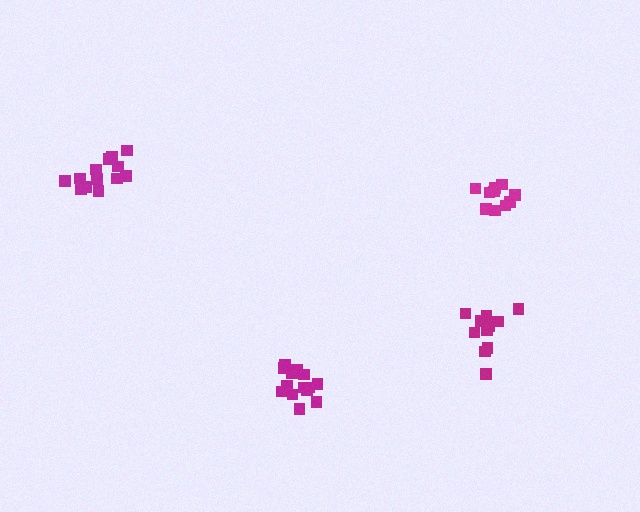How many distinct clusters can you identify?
There are 4 distinct clusters.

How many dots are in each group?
Group 1: 13 dots, Group 2: 11 dots, Group 3: 14 dots, Group 4: 10 dots (48 total).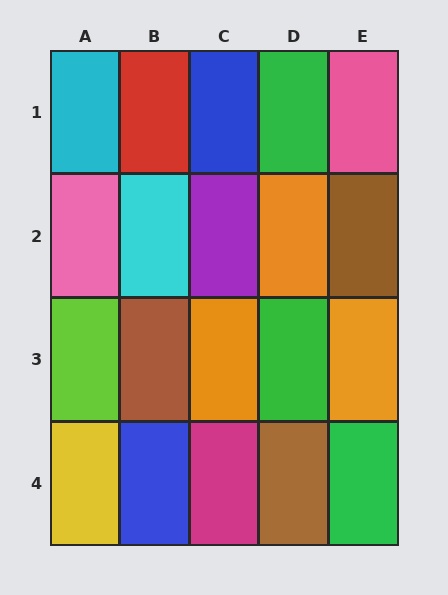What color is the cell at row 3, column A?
Lime.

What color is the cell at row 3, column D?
Green.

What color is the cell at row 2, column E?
Brown.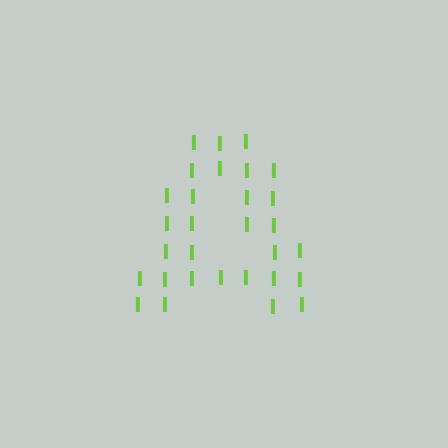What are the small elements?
The small elements are letter I's.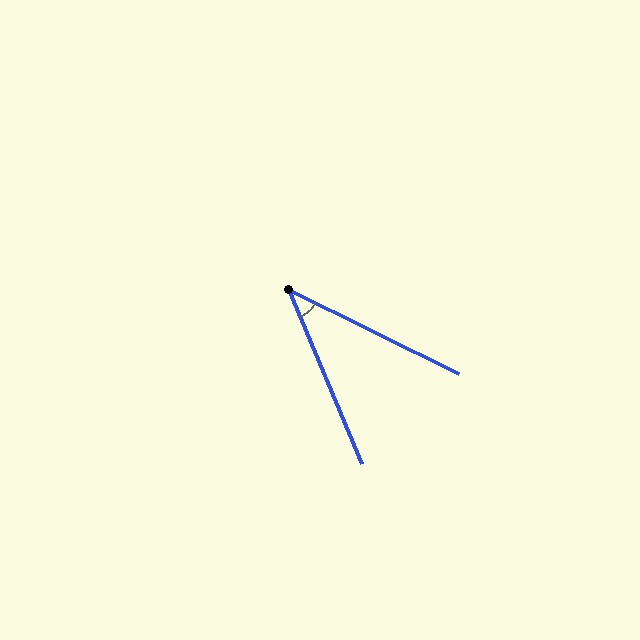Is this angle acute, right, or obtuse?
It is acute.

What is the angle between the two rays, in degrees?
Approximately 41 degrees.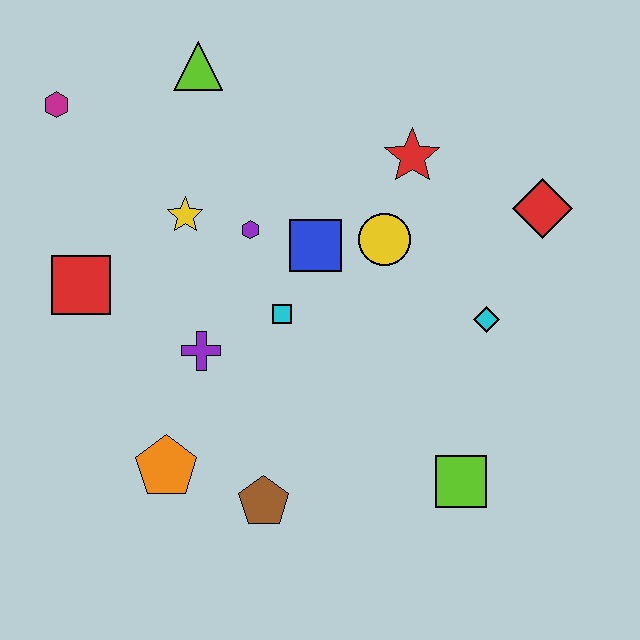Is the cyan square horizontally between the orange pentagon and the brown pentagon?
No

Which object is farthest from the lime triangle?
The lime square is farthest from the lime triangle.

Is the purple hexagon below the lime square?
No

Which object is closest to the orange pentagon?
The brown pentagon is closest to the orange pentagon.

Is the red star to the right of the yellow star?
Yes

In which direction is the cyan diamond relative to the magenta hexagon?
The cyan diamond is to the right of the magenta hexagon.